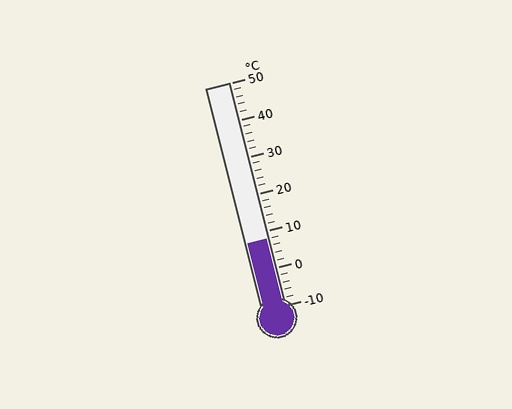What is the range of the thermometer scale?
The thermometer scale ranges from -10°C to 50°C.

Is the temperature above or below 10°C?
The temperature is below 10°C.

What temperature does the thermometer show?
The thermometer shows approximately 8°C.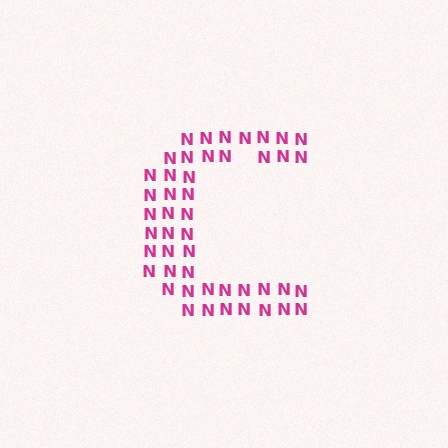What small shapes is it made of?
It is made of small letter N's.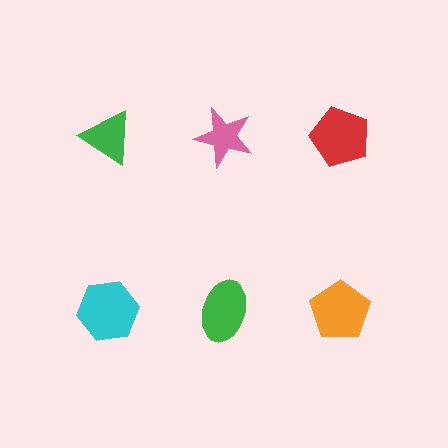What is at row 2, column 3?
An orange pentagon.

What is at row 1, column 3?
A red pentagon.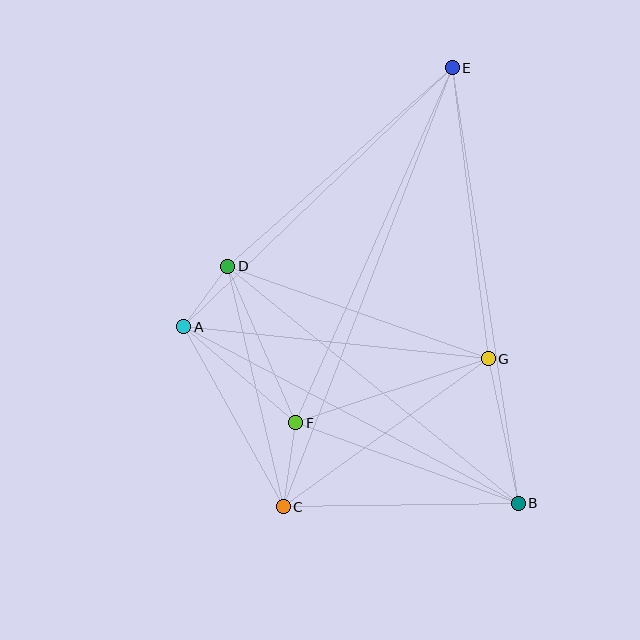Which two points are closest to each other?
Points A and D are closest to each other.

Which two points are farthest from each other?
Points C and E are farthest from each other.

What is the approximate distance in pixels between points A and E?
The distance between A and E is approximately 373 pixels.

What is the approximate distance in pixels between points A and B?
The distance between A and B is approximately 378 pixels.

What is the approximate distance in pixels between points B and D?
The distance between B and D is approximately 375 pixels.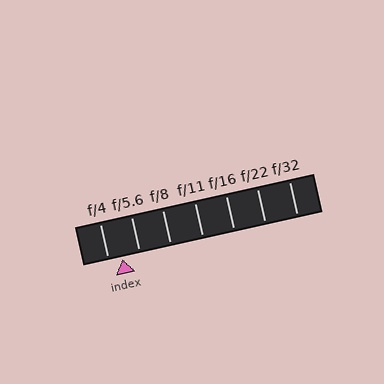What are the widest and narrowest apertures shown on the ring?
The widest aperture shown is f/4 and the narrowest is f/32.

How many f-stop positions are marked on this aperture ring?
There are 7 f-stop positions marked.